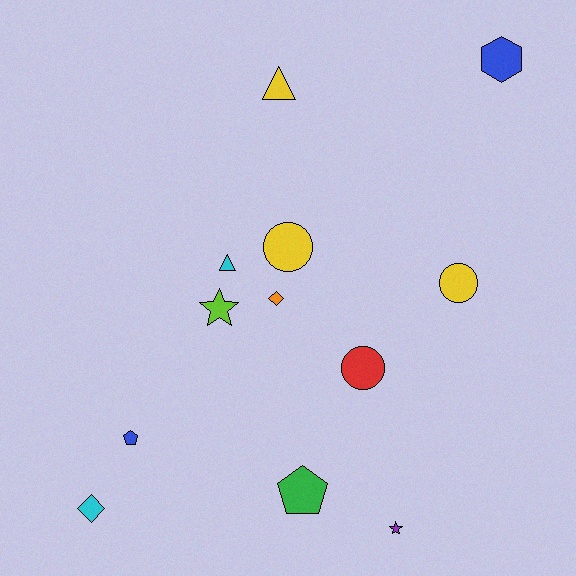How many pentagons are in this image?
There are 2 pentagons.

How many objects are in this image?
There are 12 objects.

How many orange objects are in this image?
There is 1 orange object.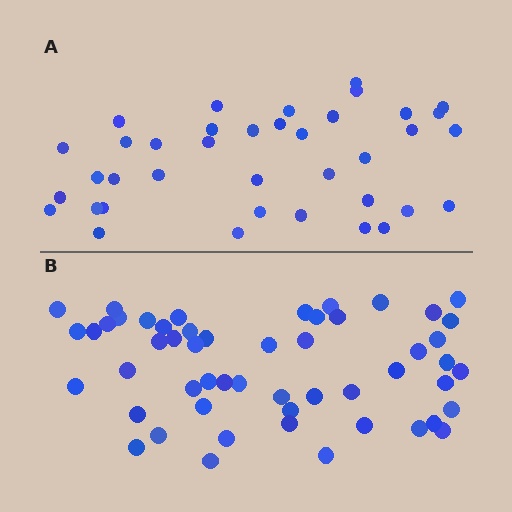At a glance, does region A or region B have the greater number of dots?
Region B (the bottom region) has more dots.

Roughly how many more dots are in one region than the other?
Region B has approximately 15 more dots than region A.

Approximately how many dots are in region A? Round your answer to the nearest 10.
About 40 dots. (The exact count is 38, which rounds to 40.)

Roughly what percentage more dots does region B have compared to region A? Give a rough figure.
About 40% more.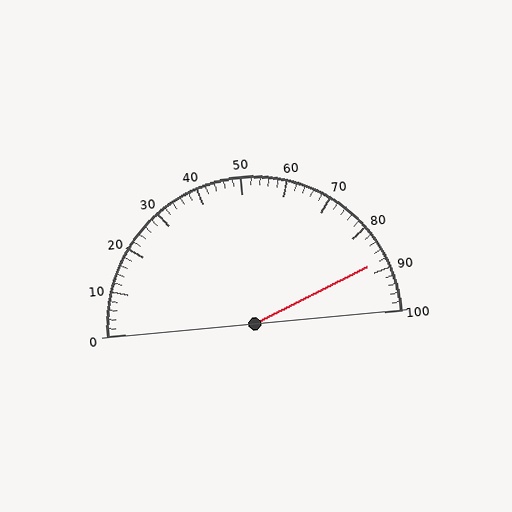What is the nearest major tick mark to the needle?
The nearest major tick mark is 90.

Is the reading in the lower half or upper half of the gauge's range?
The reading is in the upper half of the range (0 to 100).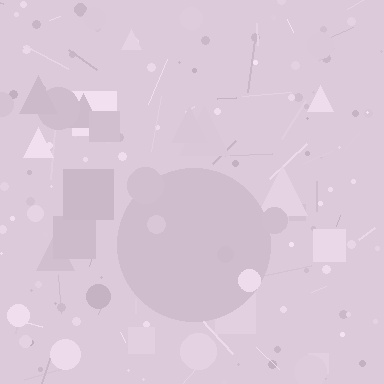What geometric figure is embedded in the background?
A circle is embedded in the background.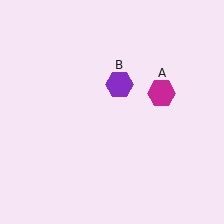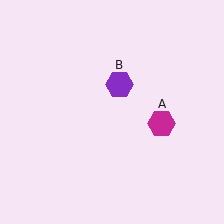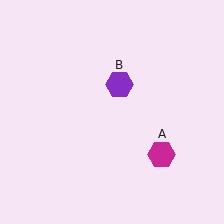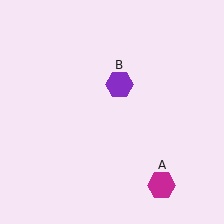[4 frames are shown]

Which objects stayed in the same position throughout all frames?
Purple hexagon (object B) remained stationary.